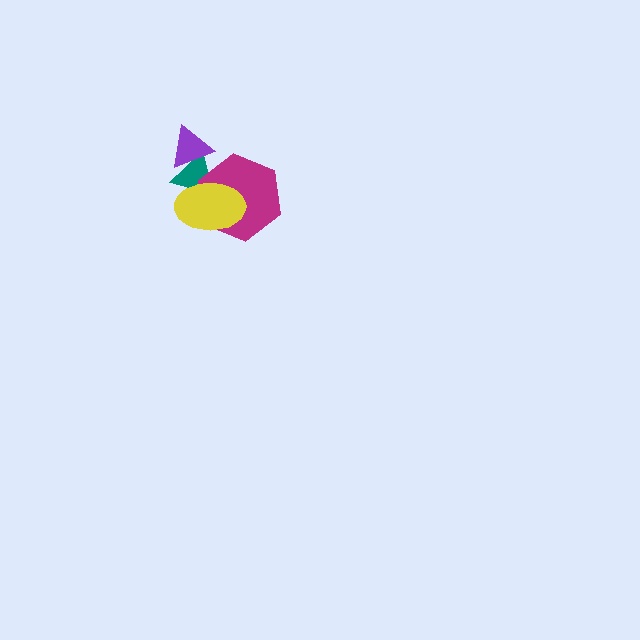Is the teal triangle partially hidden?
Yes, it is partially covered by another shape.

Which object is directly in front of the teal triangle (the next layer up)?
The purple triangle is directly in front of the teal triangle.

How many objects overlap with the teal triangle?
3 objects overlap with the teal triangle.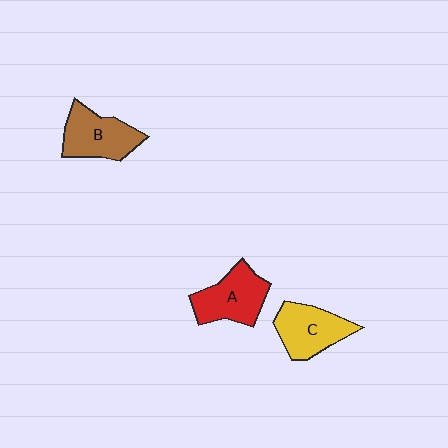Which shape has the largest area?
Shape A (red).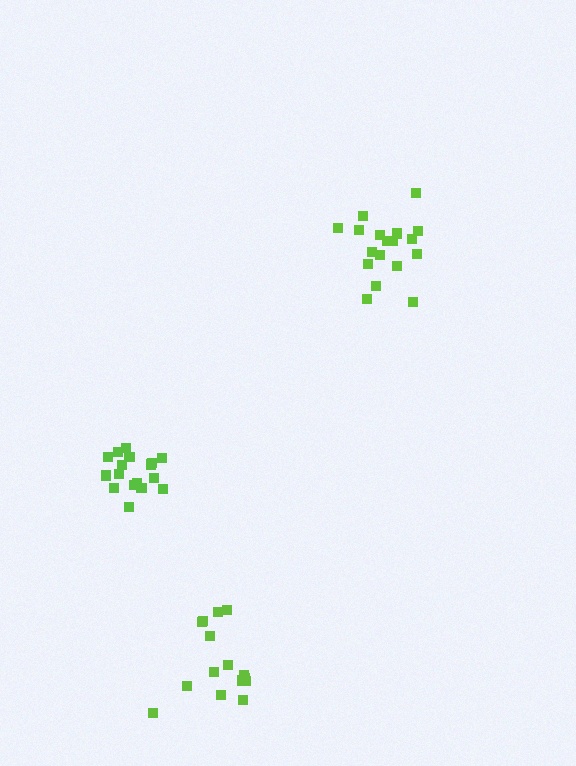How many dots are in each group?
Group 1: 17 dots, Group 2: 18 dots, Group 3: 15 dots (50 total).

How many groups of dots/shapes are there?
There are 3 groups.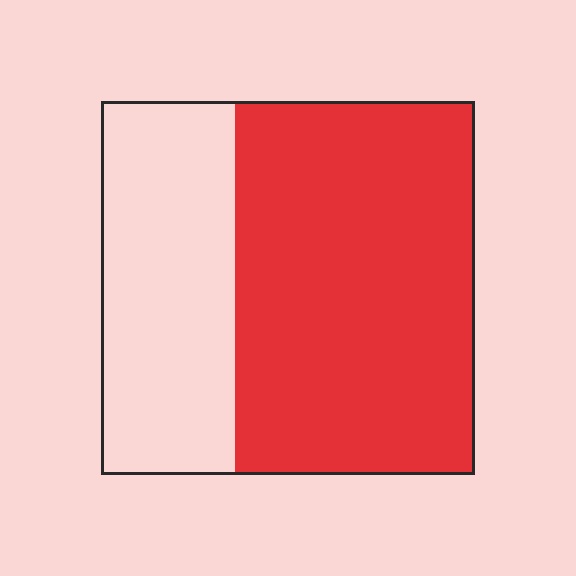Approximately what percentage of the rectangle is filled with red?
Approximately 65%.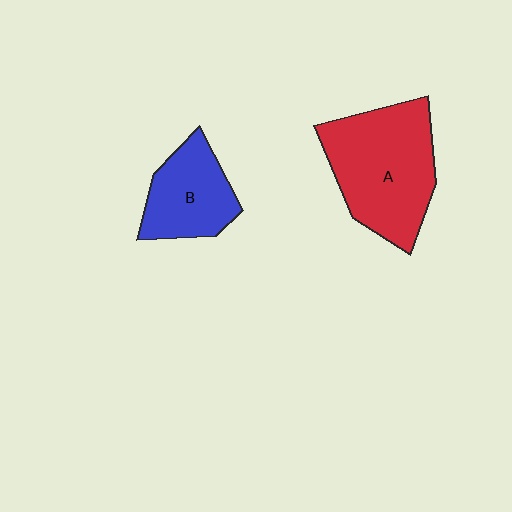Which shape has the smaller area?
Shape B (blue).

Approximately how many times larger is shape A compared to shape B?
Approximately 1.7 times.